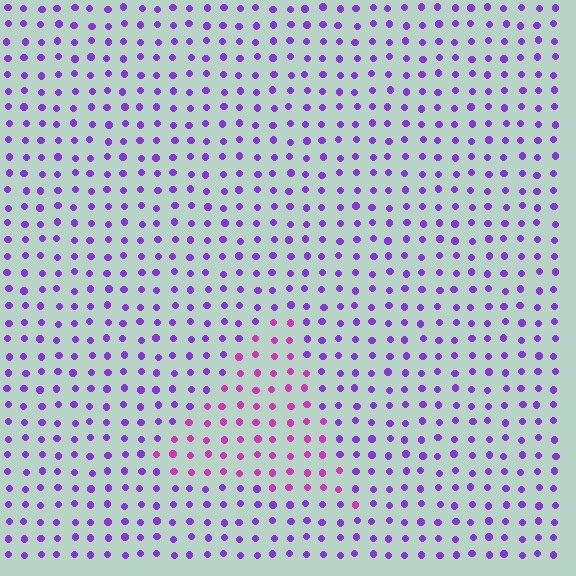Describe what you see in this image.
The image is filled with small purple elements in a uniform arrangement. A triangle-shaped region is visible where the elements are tinted to a slightly different hue, forming a subtle color boundary.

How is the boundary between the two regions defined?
The boundary is defined purely by a slight shift in hue (about 38 degrees). Spacing, size, and orientation are identical on both sides.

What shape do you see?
I see a triangle.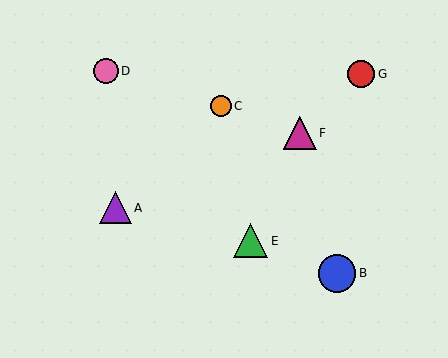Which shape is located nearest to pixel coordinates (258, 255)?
The green triangle (labeled E) at (251, 241) is nearest to that location.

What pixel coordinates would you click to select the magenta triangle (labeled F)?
Click at (300, 133) to select the magenta triangle F.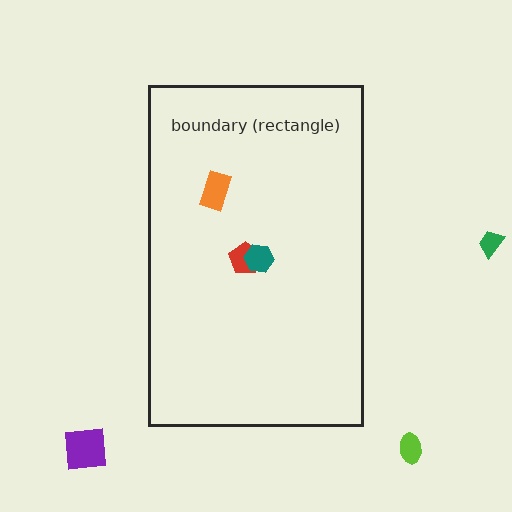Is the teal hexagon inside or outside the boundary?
Inside.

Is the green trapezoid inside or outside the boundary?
Outside.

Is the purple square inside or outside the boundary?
Outside.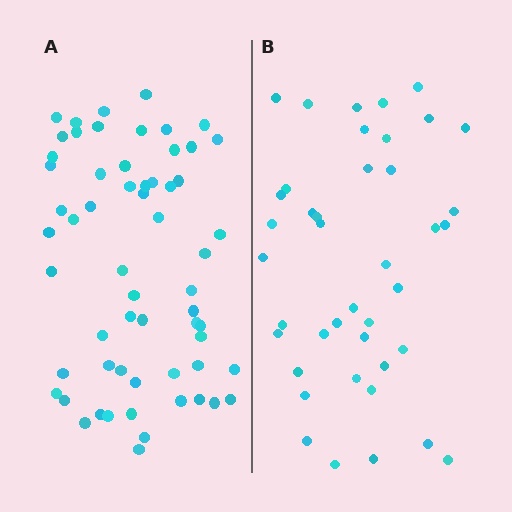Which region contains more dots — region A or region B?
Region A (the left region) has more dots.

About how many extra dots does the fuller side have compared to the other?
Region A has approximately 20 more dots than region B.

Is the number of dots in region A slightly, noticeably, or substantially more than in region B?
Region A has substantially more. The ratio is roughly 1.5 to 1.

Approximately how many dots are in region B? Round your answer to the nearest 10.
About 40 dots. (The exact count is 41, which rounds to 40.)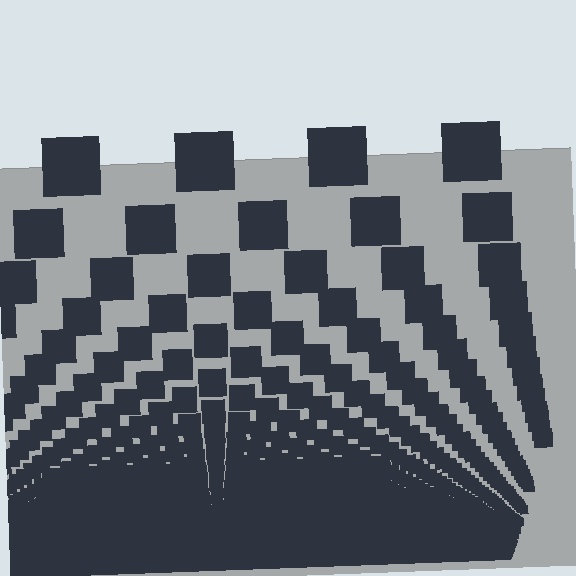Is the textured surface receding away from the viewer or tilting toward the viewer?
The surface appears to tilt toward the viewer. Texture elements get larger and sparser toward the top.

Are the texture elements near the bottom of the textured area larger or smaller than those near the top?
Smaller. The gradient is inverted — elements near the bottom are smaller and denser.